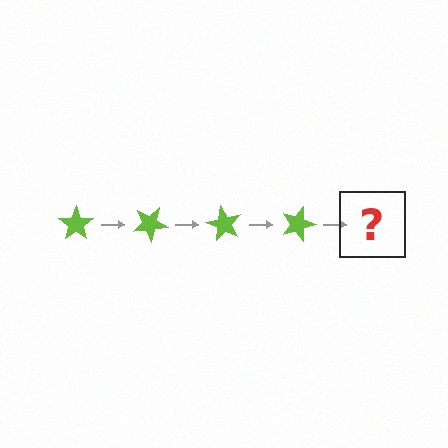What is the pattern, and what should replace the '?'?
The pattern is that the star rotates 30 degrees each step. The '?' should be a lime star rotated 120 degrees.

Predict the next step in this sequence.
The next step is a lime star rotated 120 degrees.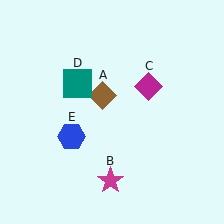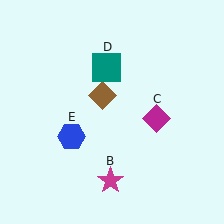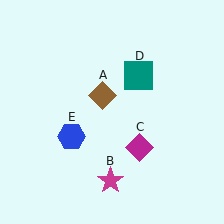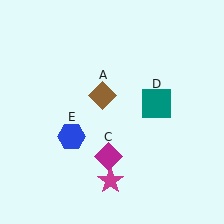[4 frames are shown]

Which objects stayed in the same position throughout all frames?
Brown diamond (object A) and magenta star (object B) and blue hexagon (object E) remained stationary.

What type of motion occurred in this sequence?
The magenta diamond (object C), teal square (object D) rotated clockwise around the center of the scene.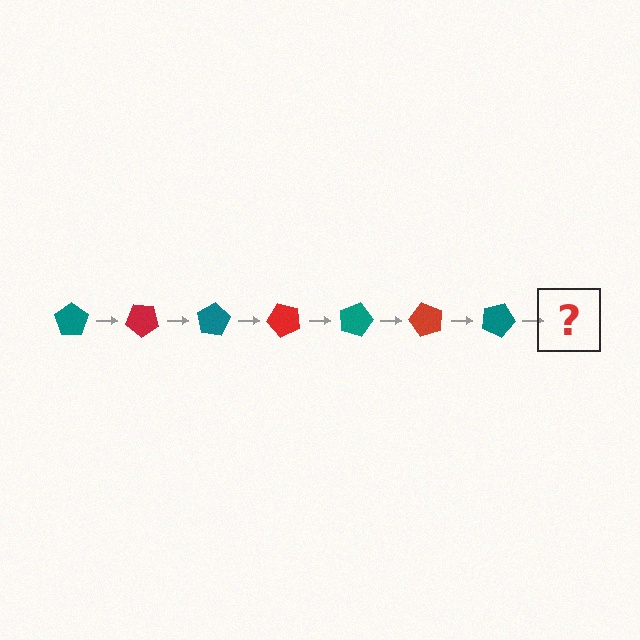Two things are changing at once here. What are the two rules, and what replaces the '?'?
The two rules are that it rotates 40 degrees each step and the color cycles through teal and red. The '?' should be a red pentagon, rotated 280 degrees from the start.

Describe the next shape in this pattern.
It should be a red pentagon, rotated 280 degrees from the start.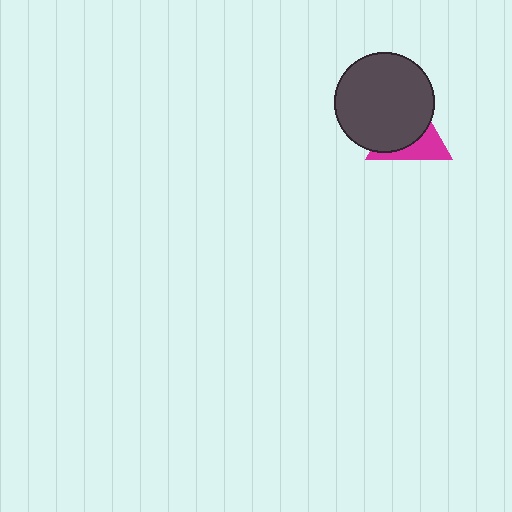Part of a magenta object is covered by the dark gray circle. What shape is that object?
It is a triangle.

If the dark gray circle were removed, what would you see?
You would see the complete magenta triangle.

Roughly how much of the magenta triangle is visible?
A small part of it is visible (roughly 37%).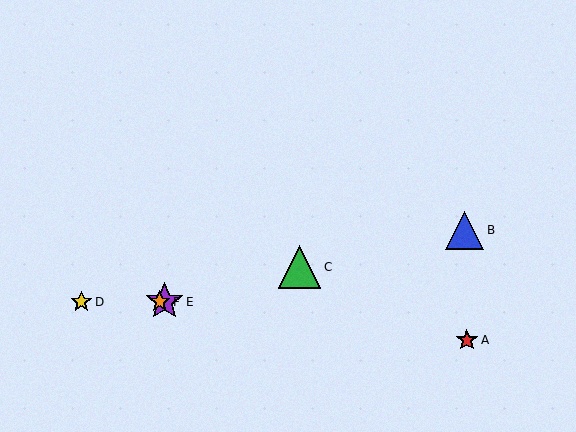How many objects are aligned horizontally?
3 objects (D, E, F) are aligned horizontally.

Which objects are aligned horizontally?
Objects D, E, F are aligned horizontally.